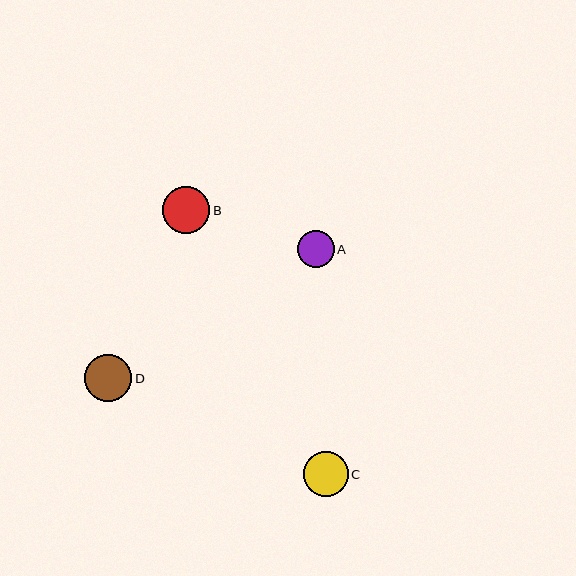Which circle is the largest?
Circle D is the largest with a size of approximately 47 pixels.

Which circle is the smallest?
Circle A is the smallest with a size of approximately 36 pixels.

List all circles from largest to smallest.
From largest to smallest: D, B, C, A.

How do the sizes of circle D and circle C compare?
Circle D and circle C are approximately the same size.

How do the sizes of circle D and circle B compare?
Circle D and circle B are approximately the same size.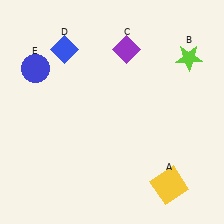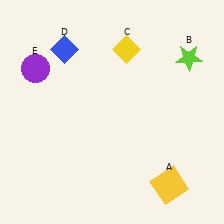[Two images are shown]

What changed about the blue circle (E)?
In Image 1, E is blue. In Image 2, it changed to purple.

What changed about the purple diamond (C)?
In Image 1, C is purple. In Image 2, it changed to yellow.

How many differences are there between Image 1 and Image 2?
There are 2 differences between the two images.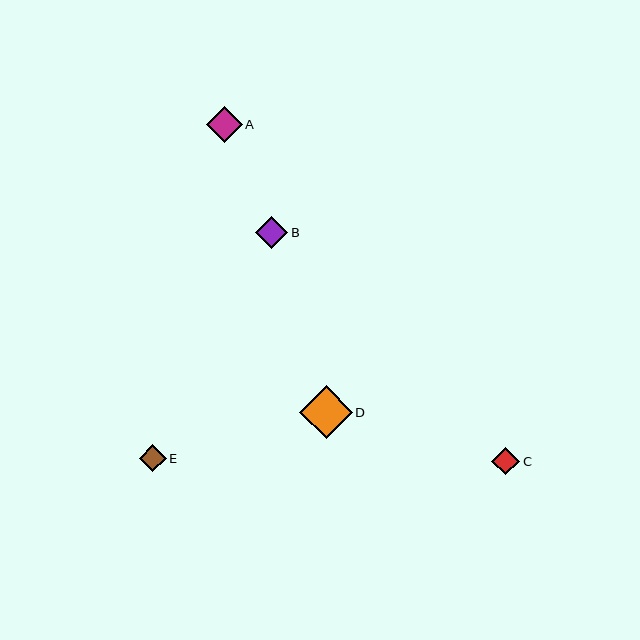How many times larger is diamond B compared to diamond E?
Diamond B is approximately 1.2 times the size of diamond E.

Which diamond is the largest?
Diamond D is the largest with a size of approximately 53 pixels.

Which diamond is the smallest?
Diamond E is the smallest with a size of approximately 27 pixels.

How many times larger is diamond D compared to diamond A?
Diamond D is approximately 1.5 times the size of diamond A.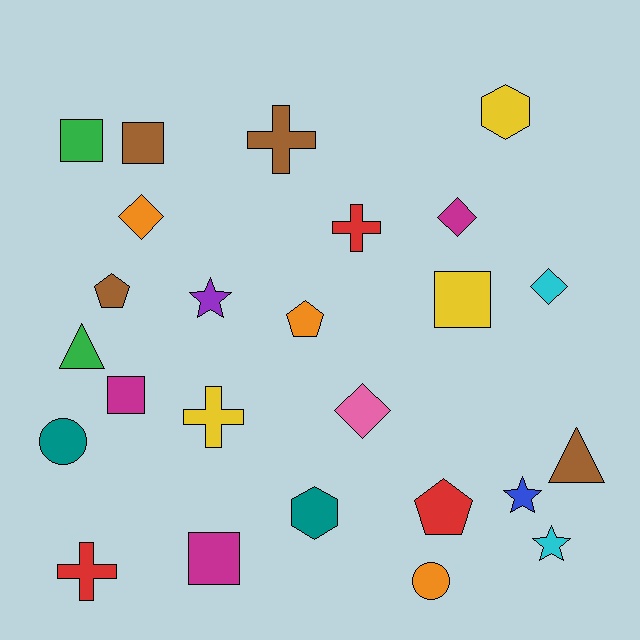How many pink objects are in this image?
There is 1 pink object.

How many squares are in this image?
There are 5 squares.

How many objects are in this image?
There are 25 objects.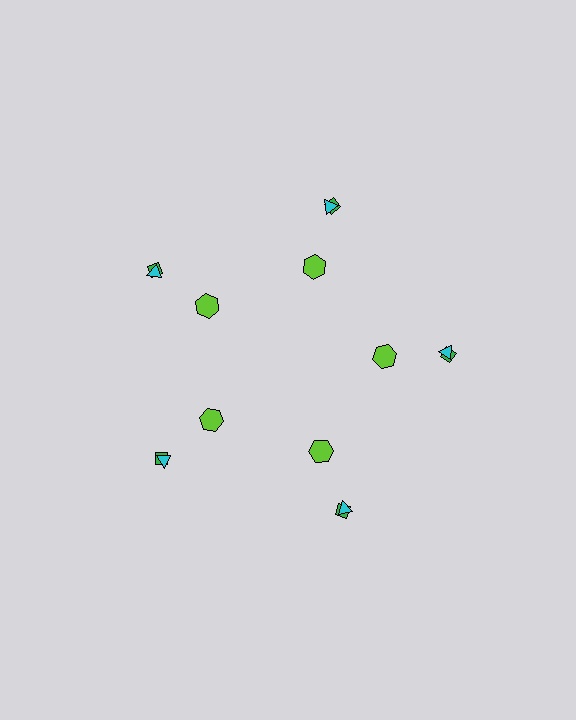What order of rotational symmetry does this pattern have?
This pattern has 5-fold rotational symmetry.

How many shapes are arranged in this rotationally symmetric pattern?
There are 15 shapes, arranged in 5 groups of 3.